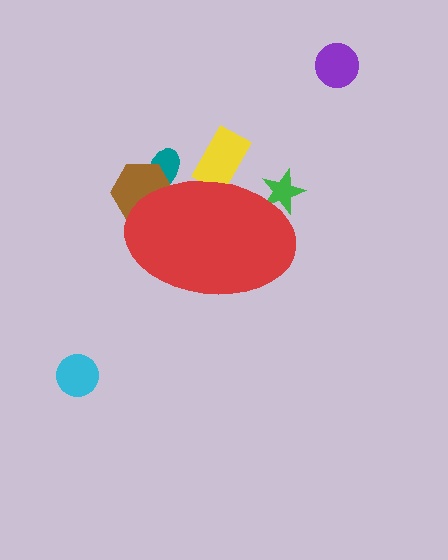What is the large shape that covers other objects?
A red ellipse.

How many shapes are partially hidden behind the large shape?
4 shapes are partially hidden.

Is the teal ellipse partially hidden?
Yes, the teal ellipse is partially hidden behind the red ellipse.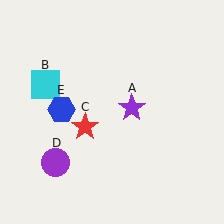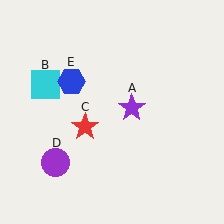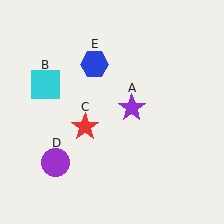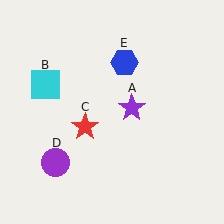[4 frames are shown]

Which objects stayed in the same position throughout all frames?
Purple star (object A) and cyan square (object B) and red star (object C) and purple circle (object D) remained stationary.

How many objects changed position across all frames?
1 object changed position: blue hexagon (object E).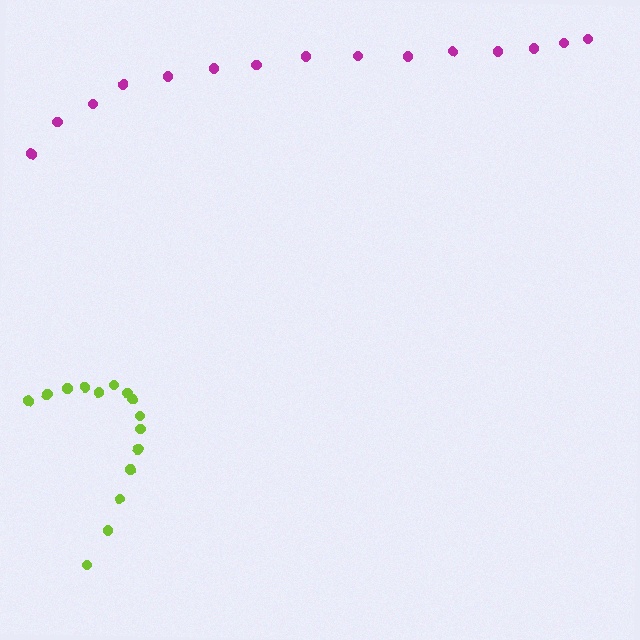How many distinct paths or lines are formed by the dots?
There are 2 distinct paths.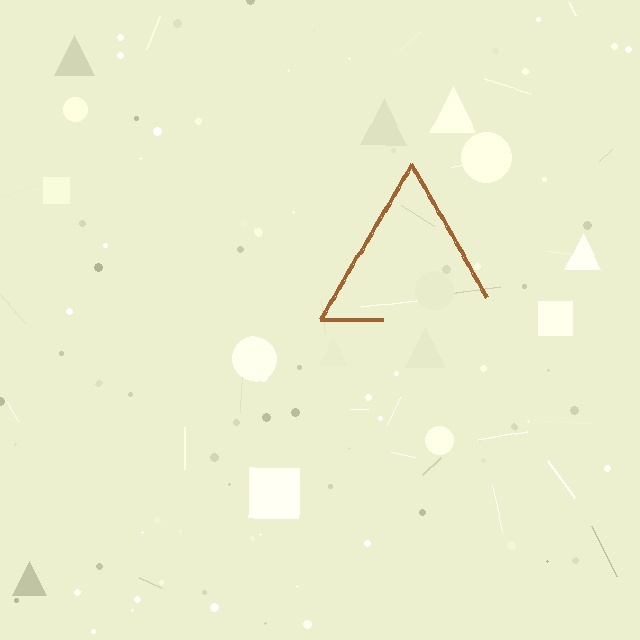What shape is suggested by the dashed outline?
The dashed outline suggests a triangle.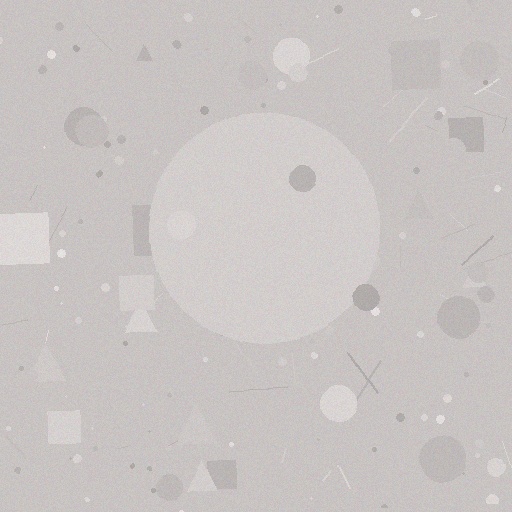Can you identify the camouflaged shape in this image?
The camouflaged shape is a circle.